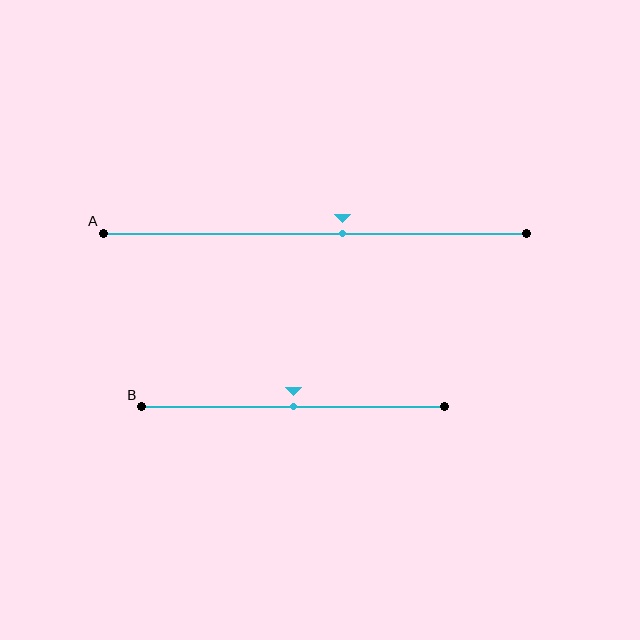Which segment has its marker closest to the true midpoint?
Segment B has its marker closest to the true midpoint.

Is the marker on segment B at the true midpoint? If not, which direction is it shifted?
Yes, the marker on segment B is at the true midpoint.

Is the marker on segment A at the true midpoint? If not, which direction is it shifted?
No, the marker on segment A is shifted to the right by about 7% of the segment length.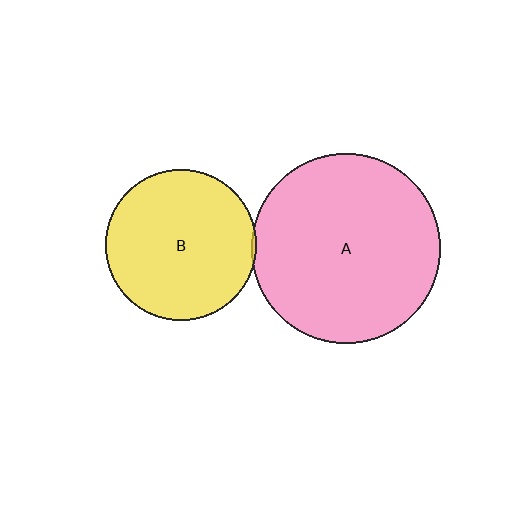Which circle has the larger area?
Circle A (pink).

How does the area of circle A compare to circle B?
Approximately 1.6 times.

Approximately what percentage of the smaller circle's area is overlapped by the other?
Approximately 5%.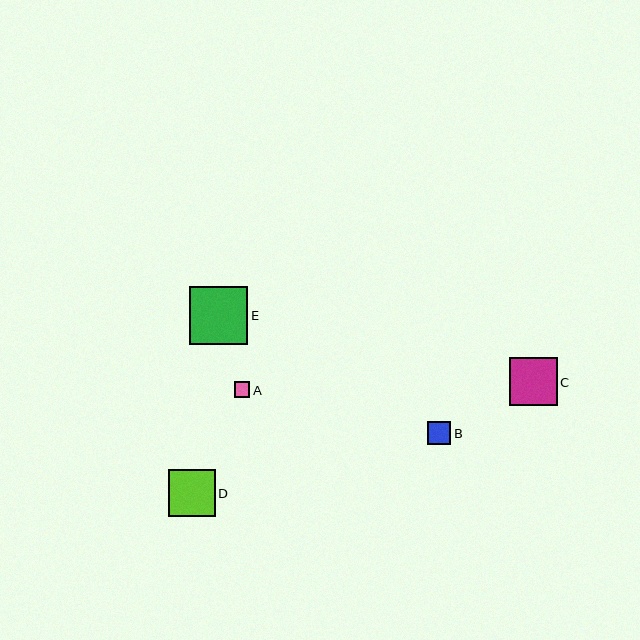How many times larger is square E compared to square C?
Square E is approximately 1.2 times the size of square C.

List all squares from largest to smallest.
From largest to smallest: E, C, D, B, A.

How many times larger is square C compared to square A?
Square C is approximately 3.0 times the size of square A.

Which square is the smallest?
Square A is the smallest with a size of approximately 16 pixels.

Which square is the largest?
Square E is the largest with a size of approximately 58 pixels.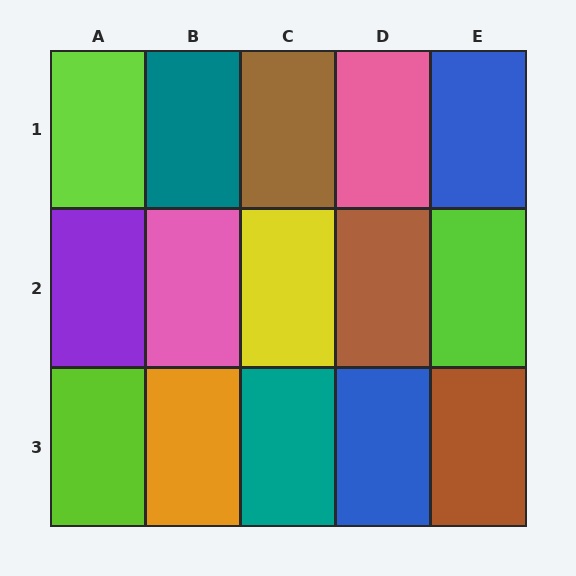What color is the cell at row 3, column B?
Orange.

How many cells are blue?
2 cells are blue.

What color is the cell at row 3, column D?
Blue.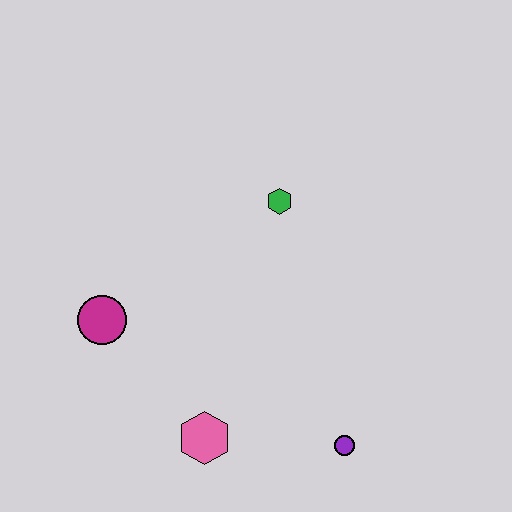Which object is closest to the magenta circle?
The pink hexagon is closest to the magenta circle.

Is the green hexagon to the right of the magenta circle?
Yes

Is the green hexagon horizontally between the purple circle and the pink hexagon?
Yes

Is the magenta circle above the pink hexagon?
Yes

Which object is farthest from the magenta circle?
The purple circle is farthest from the magenta circle.